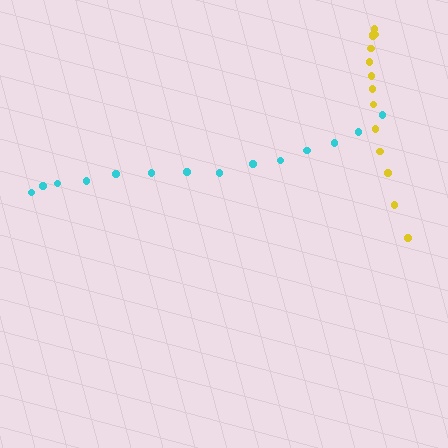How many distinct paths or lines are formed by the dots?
There are 2 distinct paths.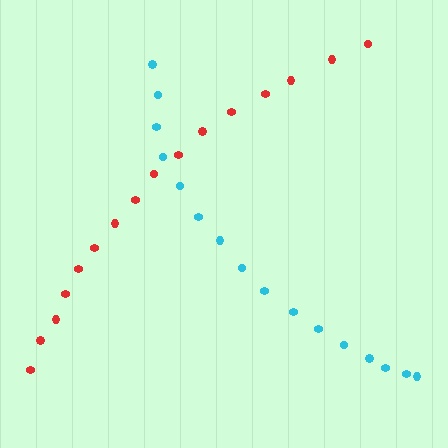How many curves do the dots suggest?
There are 2 distinct paths.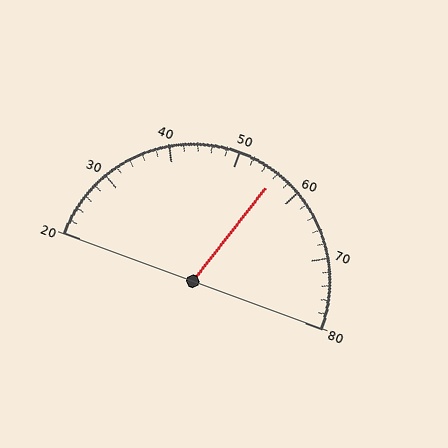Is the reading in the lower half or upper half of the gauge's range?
The reading is in the upper half of the range (20 to 80).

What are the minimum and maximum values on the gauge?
The gauge ranges from 20 to 80.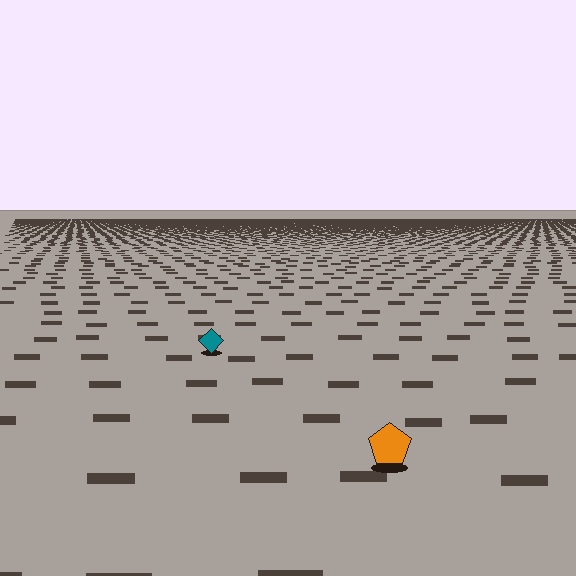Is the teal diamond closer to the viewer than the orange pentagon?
No. The orange pentagon is closer — you can tell from the texture gradient: the ground texture is coarser near it.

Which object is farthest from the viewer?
The teal diamond is farthest from the viewer. It appears smaller and the ground texture around it is denser.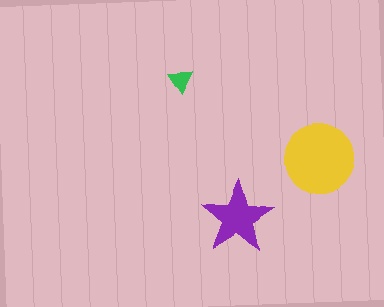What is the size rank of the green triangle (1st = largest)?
3rd.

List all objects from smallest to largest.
The green triangle, the purple star, the yellow circle.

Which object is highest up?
The green triangle is topmost.